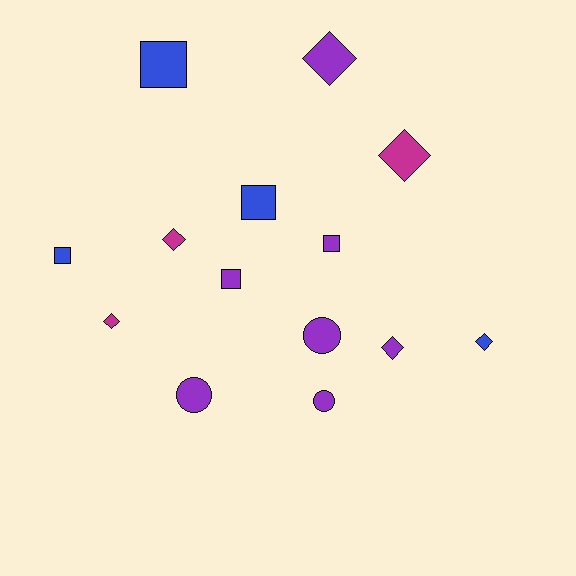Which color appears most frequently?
Purple, with 7 objects.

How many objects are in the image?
There are 14 objects.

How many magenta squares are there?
There are no magenta squares.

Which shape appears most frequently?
Diamond, with 6 objects.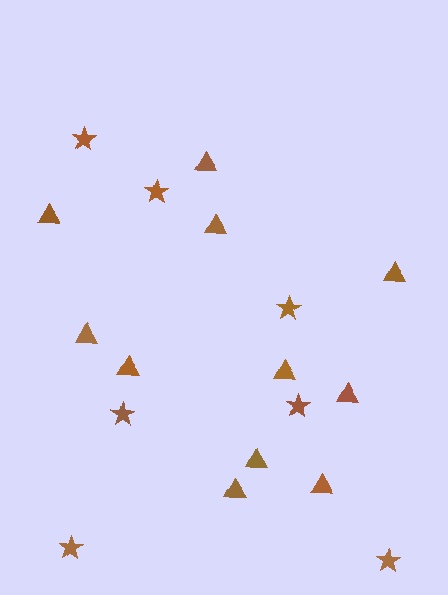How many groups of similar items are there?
There are 2 groups: one group of triangles (11) and one group of stars (7).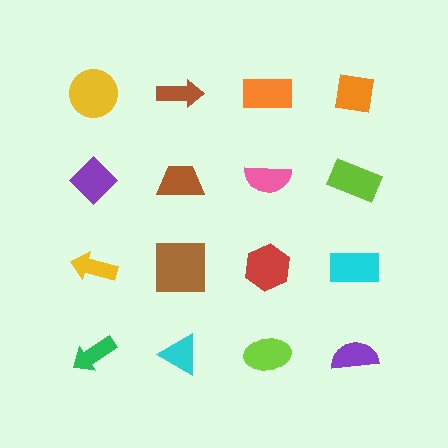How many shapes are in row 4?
4 shapes.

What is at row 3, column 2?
A brown square.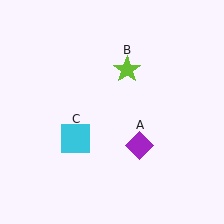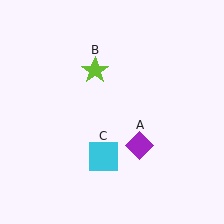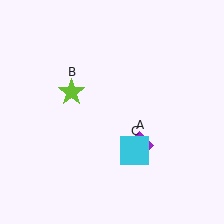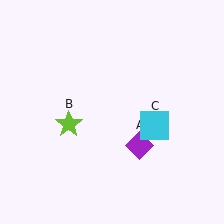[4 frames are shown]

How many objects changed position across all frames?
2 objects changed position: lime star (object B), cyan square (object C).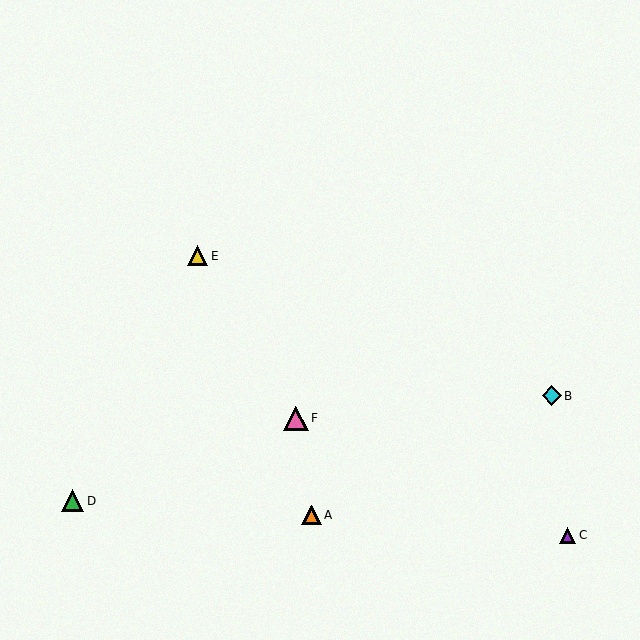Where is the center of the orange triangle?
The center of the orange triangle is at (312, 515).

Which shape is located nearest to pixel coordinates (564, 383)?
The cyan diamond (labeled B) at (552, 396) is nearest to that location.